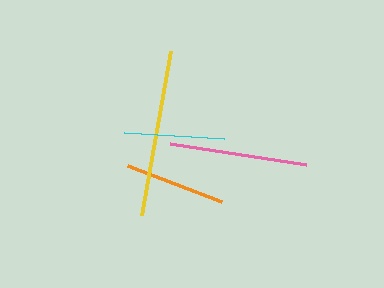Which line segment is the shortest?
The cyan line is the shortest at approximately 100 pixels.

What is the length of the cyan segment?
The cyan segment is approximately 100 pixels long.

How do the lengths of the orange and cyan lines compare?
The orange and cyan lines are approximately the same length.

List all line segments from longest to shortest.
From longest to shortest: yellow, pink, orange, cyan.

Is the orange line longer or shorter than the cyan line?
The orange line is longer than the cyan line.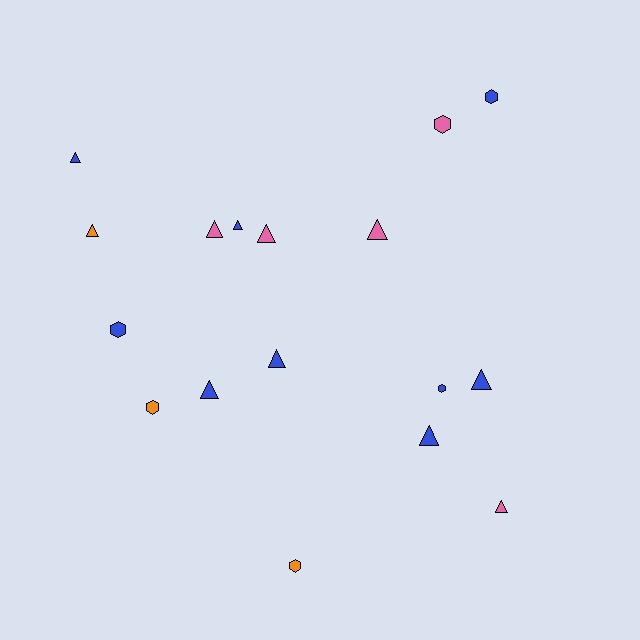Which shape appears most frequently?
Triangle, with 11 objects.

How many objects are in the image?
There are 17 objects.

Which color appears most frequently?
Blue, with 9 objects.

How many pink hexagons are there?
There is 1 pink hexagon.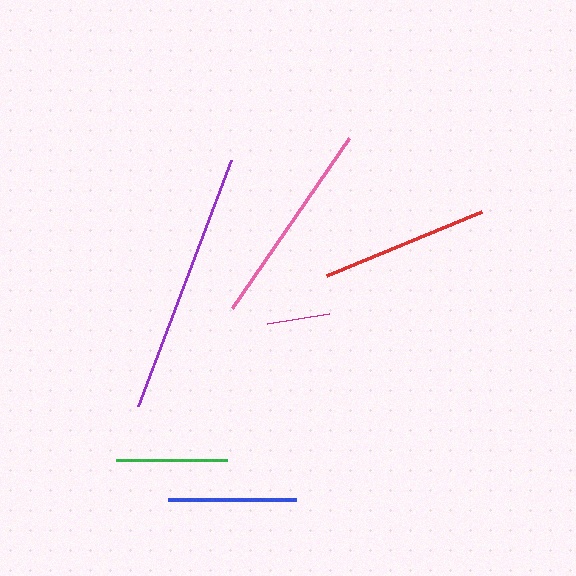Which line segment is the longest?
The purple line is the longest at approximately 263 pixels.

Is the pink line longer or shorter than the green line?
The pink line is longer than the green line.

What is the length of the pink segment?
The pink segment is approximately 206 pixels long.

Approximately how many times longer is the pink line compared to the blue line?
The pink line is approximately 1.6 times the length of the blue line.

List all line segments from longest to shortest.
From longest to shortest: purple, pink, red, blue, green, magenta.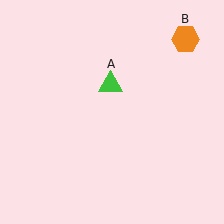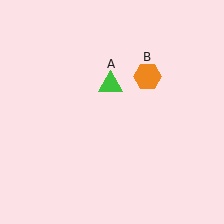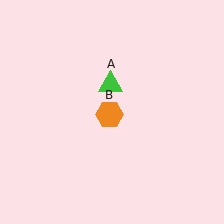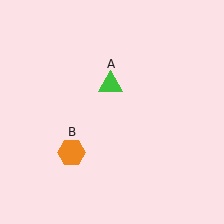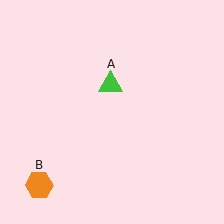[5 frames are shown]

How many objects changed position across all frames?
1 object changed position: orange hexagon (object B).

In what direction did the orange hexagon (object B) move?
The orange hexagon (object B) moved down and to the left.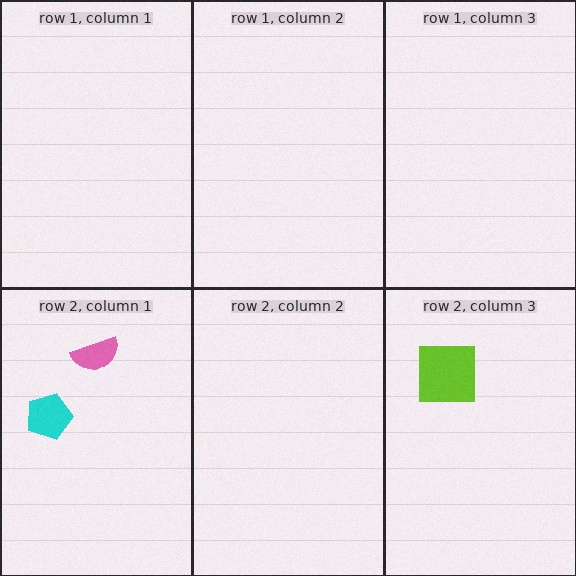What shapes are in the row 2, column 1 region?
The pink semicircle, the cyan pentagon.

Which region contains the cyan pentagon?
The row 2, column 1 region.